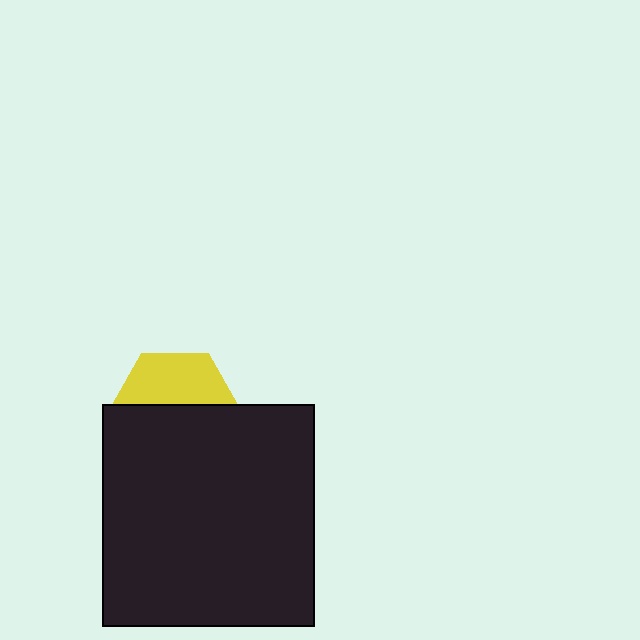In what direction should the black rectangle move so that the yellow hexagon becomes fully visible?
The black rectangle should move down. That is the shortest direction to clear the overlap and leave the yellow hexagon fully visible.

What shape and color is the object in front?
The object in front is a black rectangle.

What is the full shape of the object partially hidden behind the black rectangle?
The partially hidden object is a yellow hexagon.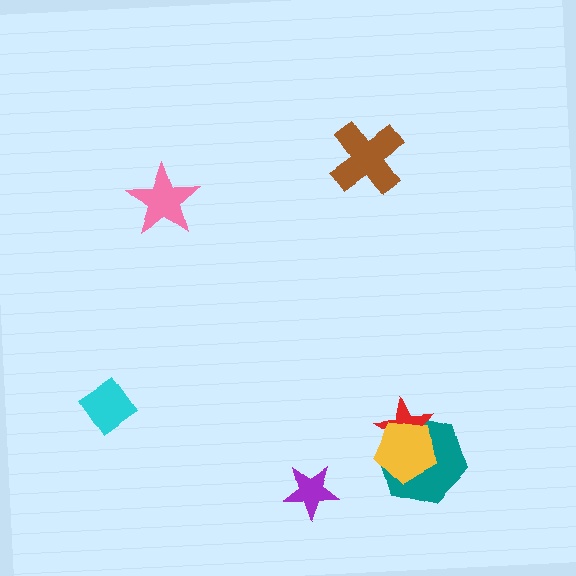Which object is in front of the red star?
The yellow pentagon is in front of the red star.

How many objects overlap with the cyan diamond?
0 objects overlap with the cyan diamond.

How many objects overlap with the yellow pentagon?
2 objects overlap with the yellow pentagon.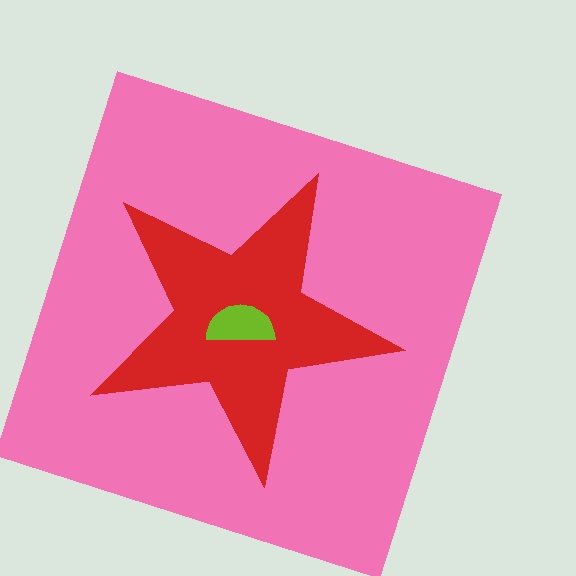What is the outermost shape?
The pink square.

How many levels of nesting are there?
3.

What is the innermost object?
The lime semicircle.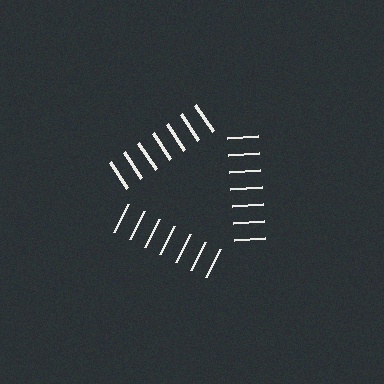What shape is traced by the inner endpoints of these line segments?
An illusory triangle — the line segments terminate on its edges but no continuous stroke is drawn.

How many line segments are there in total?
21 — 7 along each of the 3 edges.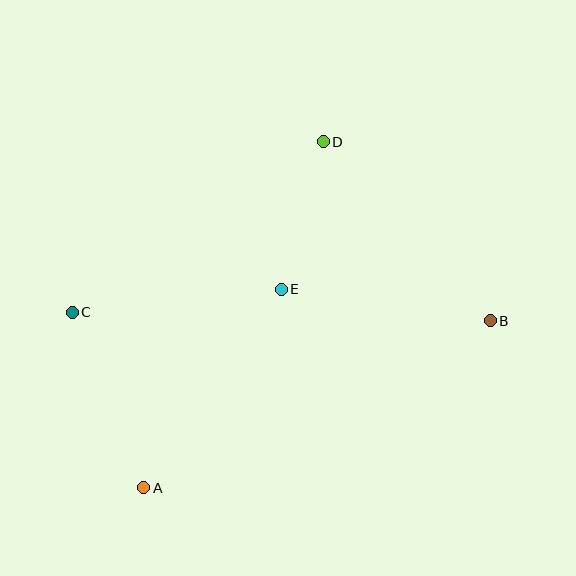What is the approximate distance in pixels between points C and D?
The distance between C and D is approximately 303 pixels.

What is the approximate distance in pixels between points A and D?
The distance between A and D is approximately 390 pixels.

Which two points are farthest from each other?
Points B and C are farthest from each other.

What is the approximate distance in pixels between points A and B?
The distance between A and B is approximately 384 pixels.